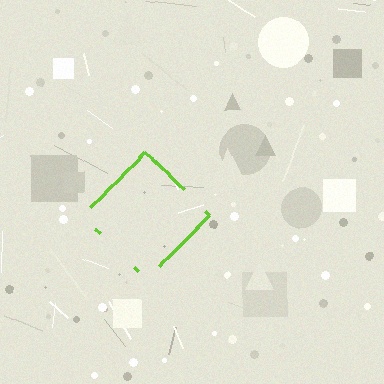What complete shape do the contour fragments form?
The contour fragments form a diamond.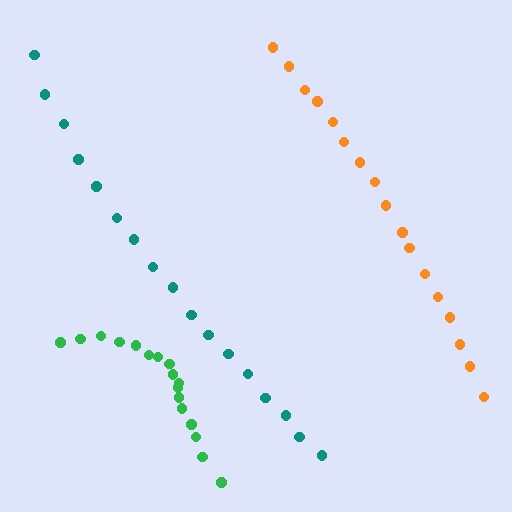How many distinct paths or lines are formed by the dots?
There are 3 distinct paths.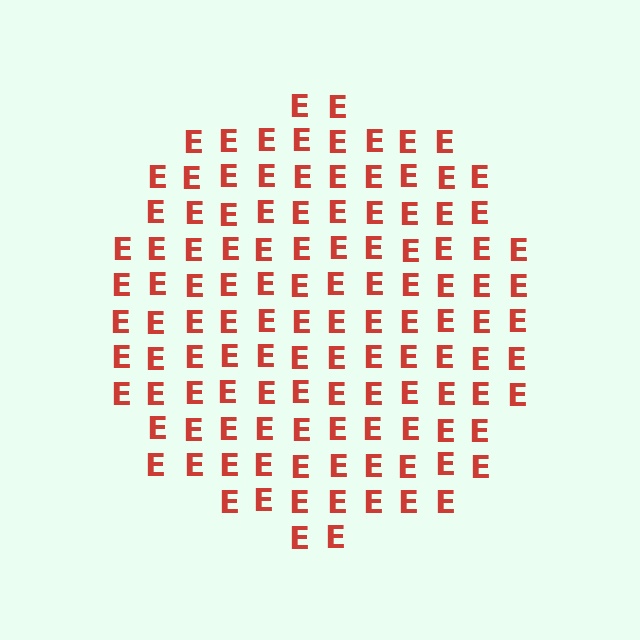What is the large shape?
The large shape is a circle.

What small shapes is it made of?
It is made of small letter E's.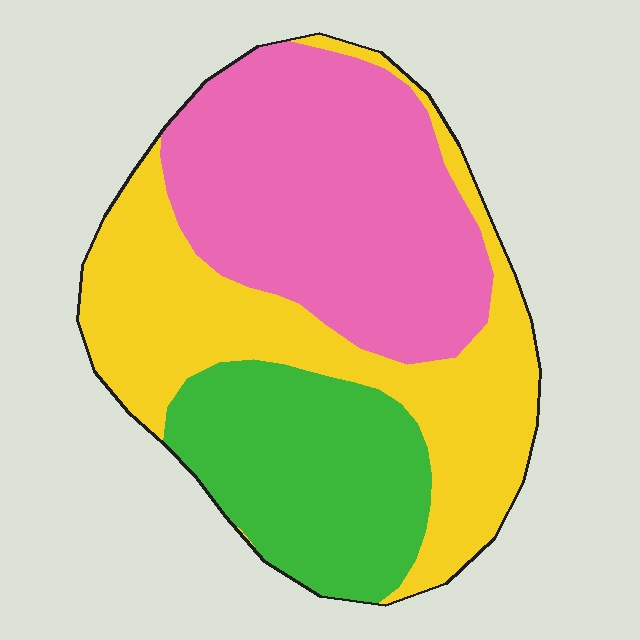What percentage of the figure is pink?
Pink takes up about two fifths (2/5) of the figure.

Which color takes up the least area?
Green, at roughly 25%.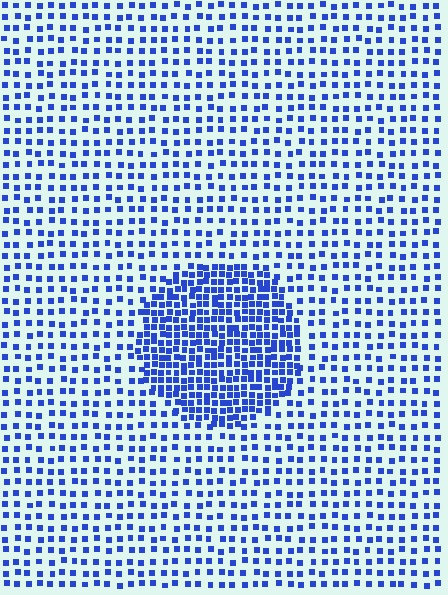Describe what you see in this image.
The image contains small blue elements arranged at two different densities. A circle-shaped region is visible where the elements are more densely packed than the surrounding area.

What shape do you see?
I see a circle.